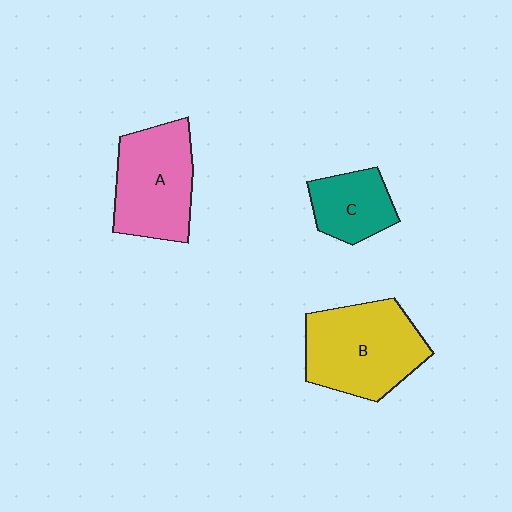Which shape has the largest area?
Shape B (yellow).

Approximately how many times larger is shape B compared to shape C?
Approximately 1.9 times.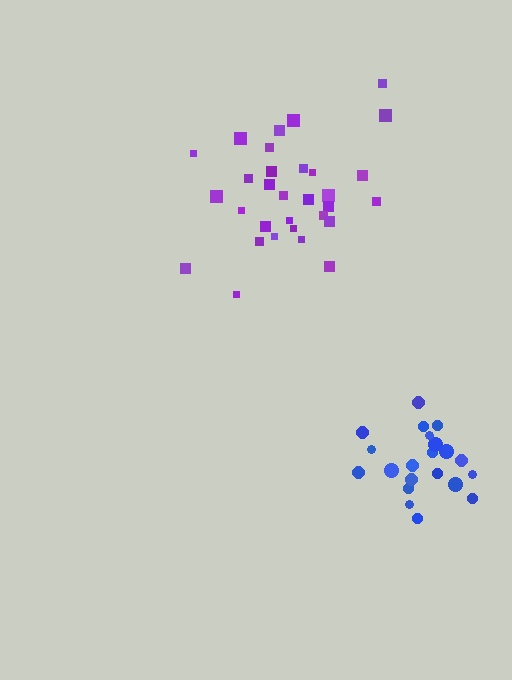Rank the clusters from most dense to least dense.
blue, purple.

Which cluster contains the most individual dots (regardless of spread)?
Purple (31).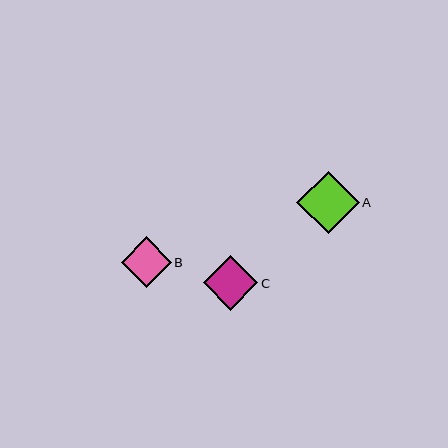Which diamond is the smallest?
Diamond B is the smallest with a size of approximately 50 pixels.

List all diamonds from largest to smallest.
From largest to smallest: A, C, B.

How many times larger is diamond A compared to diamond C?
Diamond A is approximately 1.2 times the size of diamond C.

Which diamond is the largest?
Diamond A is the largest with a size of approximately 63 pixels.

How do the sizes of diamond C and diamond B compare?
Diamond C and diamond B are approximately the same size.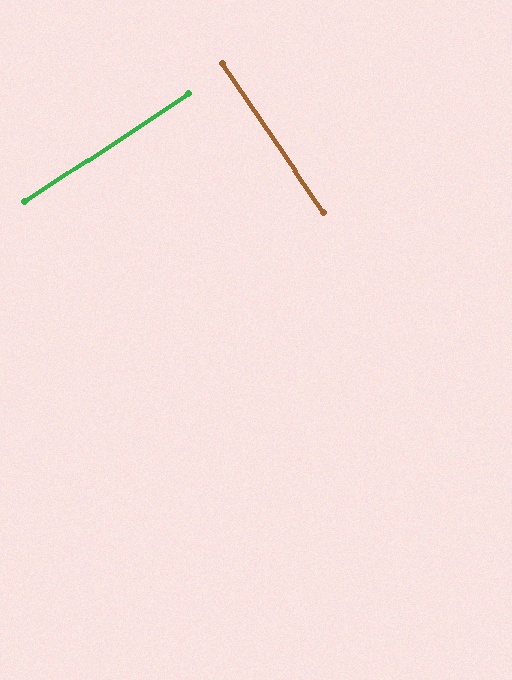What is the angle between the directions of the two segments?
Approximately 89 degrees.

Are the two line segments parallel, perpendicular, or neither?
Perpendicular — they meet at approximately 89°.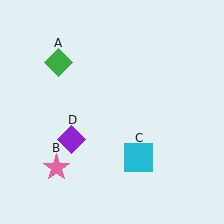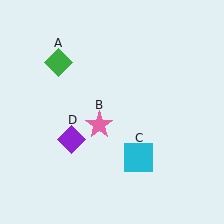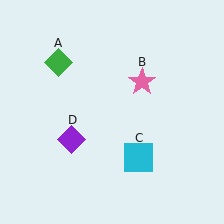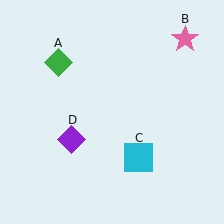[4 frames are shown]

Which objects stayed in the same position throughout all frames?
Green diamond (object A) and cyan square (object C) and purple diamond (object D) remained stationary.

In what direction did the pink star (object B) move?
The pink star (object B) moved up and to the right.